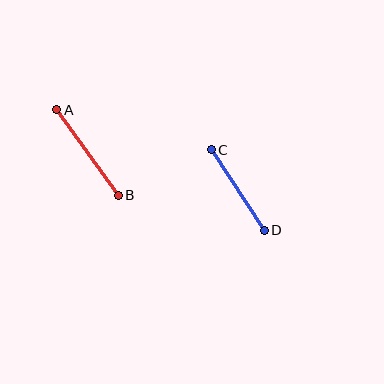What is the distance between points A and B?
The distance is approximately 105 pixels.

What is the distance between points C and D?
The distance is approximately 96 pixels.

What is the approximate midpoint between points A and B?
The midpoint is at approximately (87, 152) pixels.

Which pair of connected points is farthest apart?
Points A and B are farthest apart.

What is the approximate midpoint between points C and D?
The midpoint is at approximately (238, 190) pixels.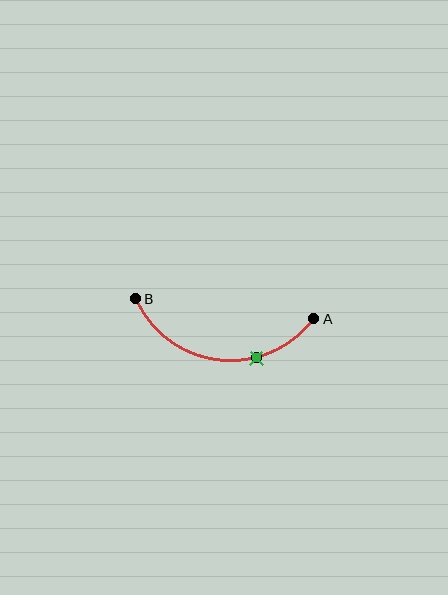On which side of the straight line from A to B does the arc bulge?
The arc bulges below the straight line connecting A and B.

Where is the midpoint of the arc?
The arc midpoint is the point on the curve farthest from the straight line joining A and B. It sits below that line.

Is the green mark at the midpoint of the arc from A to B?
No. The green mark lies on the arc but is closer to endpoint A. The arc midpoint would be at the point on the curve equidistant along the arc from both A and B.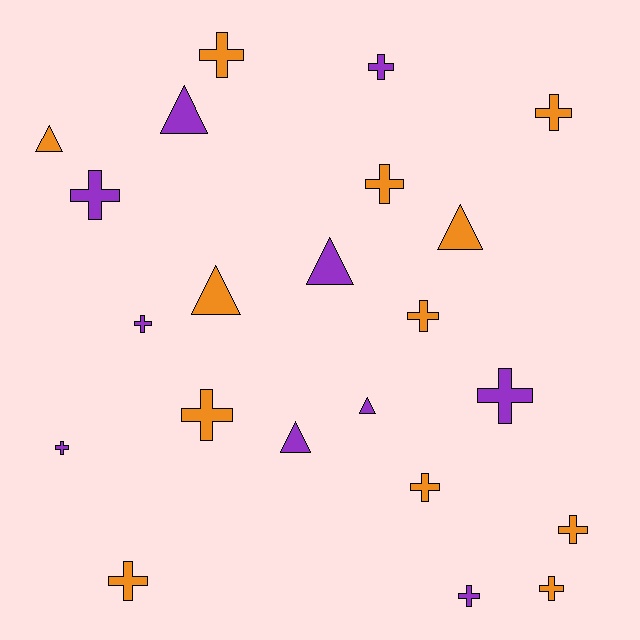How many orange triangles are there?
There are 3 orange triangles.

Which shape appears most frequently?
Cross, with 15 objects.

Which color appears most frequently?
Orange, with 12 objects.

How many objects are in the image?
There are 22 objects.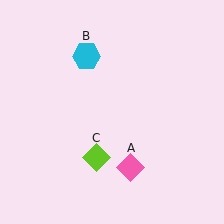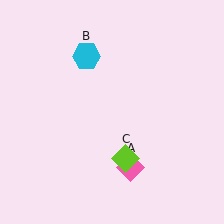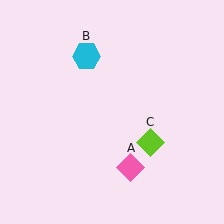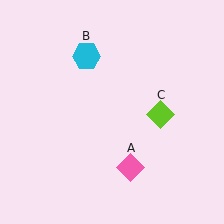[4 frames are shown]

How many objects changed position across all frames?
1 object changed position: lime diamond (object C).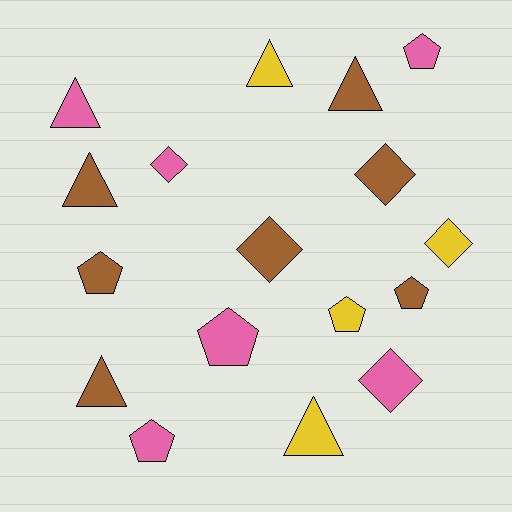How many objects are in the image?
There are 17 objects.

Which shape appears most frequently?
Pentagon, with 6 objects.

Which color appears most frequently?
Brown, with 7 objects.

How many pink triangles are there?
There is 1 pink triangle.